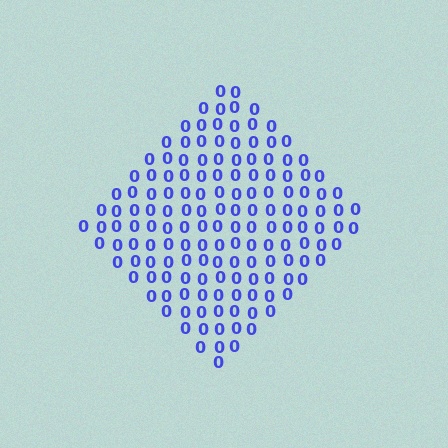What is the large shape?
The large shape is a diamond.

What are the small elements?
The small elements are digit 0's.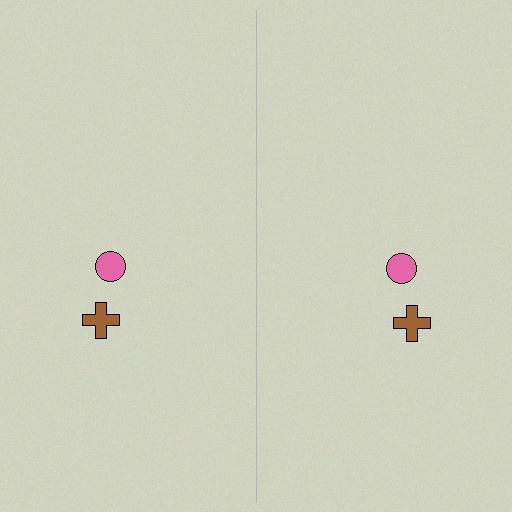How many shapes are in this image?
There are 4 shapes in this image.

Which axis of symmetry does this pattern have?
The pattern has a vertical axis of symmetry running through the center of the image.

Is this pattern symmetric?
Yes, this pattern has bilateral (reflection) symmetry.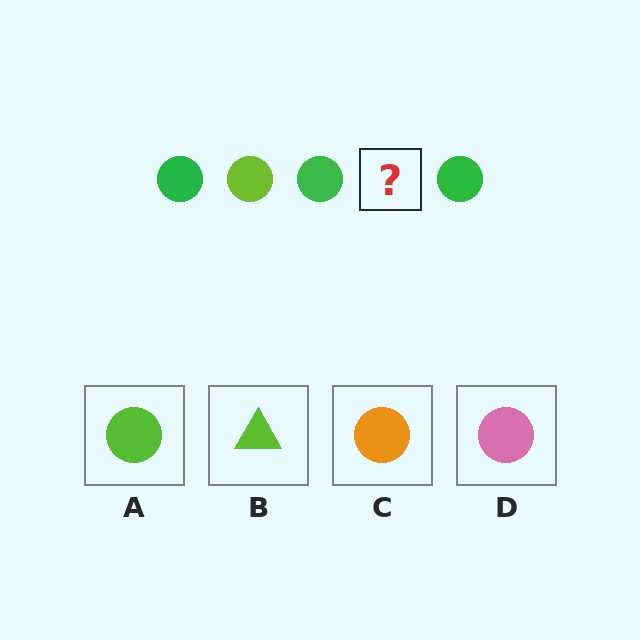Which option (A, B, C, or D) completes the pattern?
A.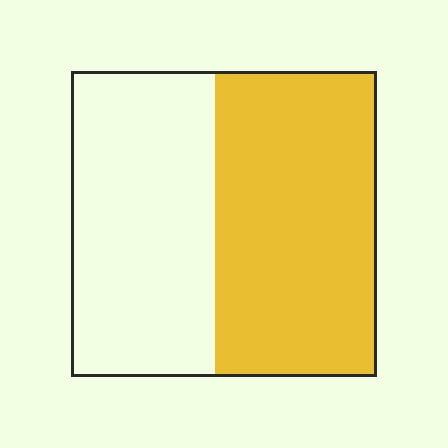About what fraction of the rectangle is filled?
About one half (1/2).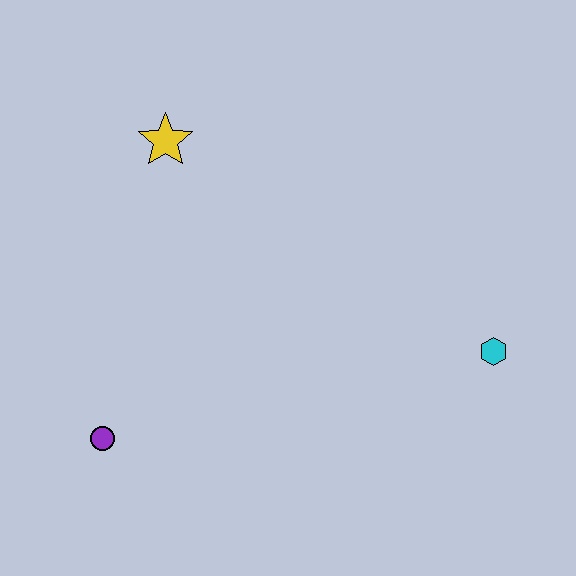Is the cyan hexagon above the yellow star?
No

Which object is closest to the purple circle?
The yellow star is closest to the purple circle.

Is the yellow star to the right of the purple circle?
Yes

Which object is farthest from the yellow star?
The cyan hexagon is farthest from the yellow star.